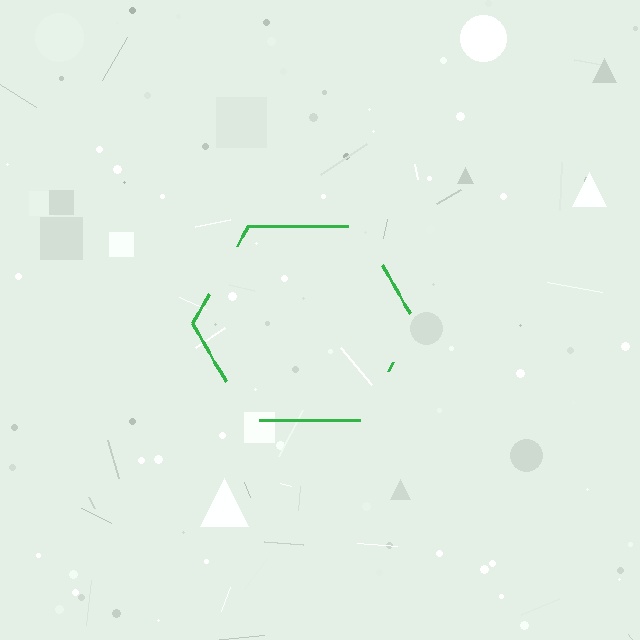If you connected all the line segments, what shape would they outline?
They would outline a hexagon.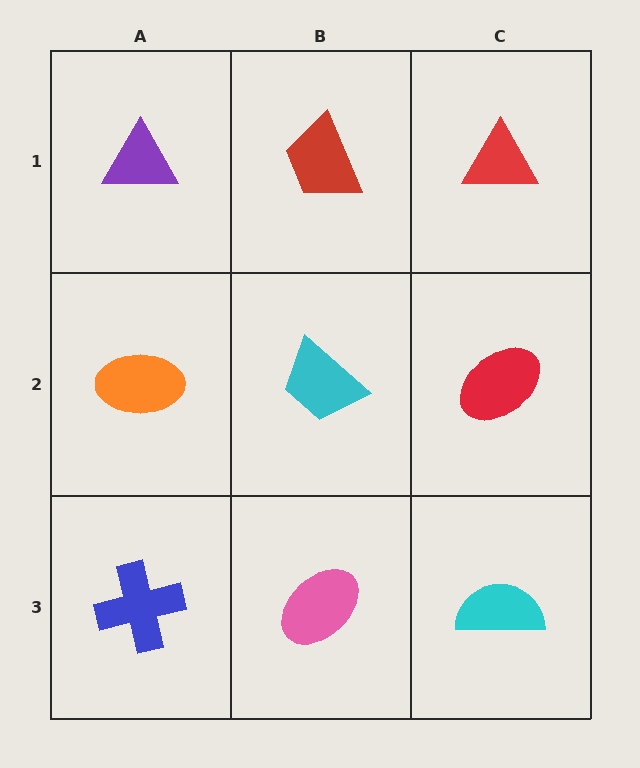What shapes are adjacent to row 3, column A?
An orange ellipse (row 2, column A), a pink ellipse (row 3, column B).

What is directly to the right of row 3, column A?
A pink ellipse.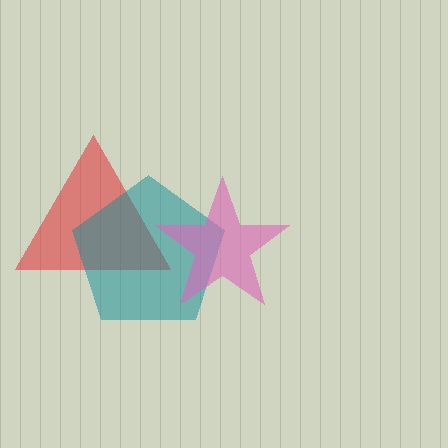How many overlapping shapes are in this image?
There are 3 overlapping shapes in the image.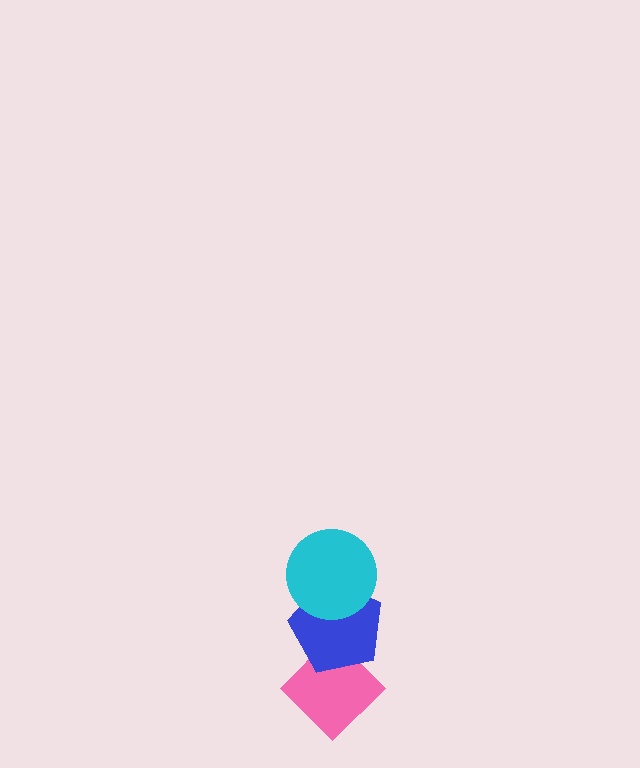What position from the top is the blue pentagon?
The blue pentagon is 2nd from the top.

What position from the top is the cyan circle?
The cyan circle is 1st from the top.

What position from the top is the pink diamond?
The pink diamond is 3rd from the top.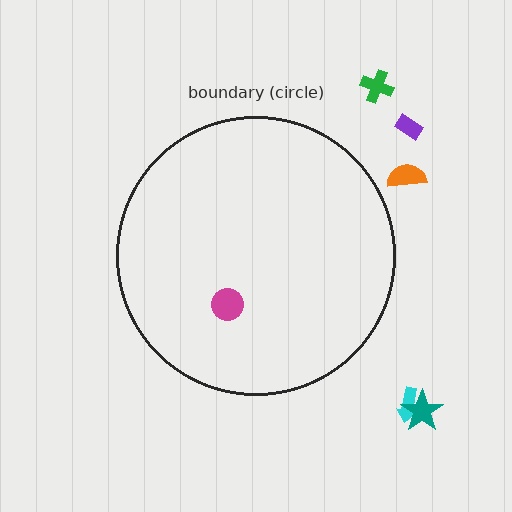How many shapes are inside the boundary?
1 inside, 5 outside.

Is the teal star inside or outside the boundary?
Outside.